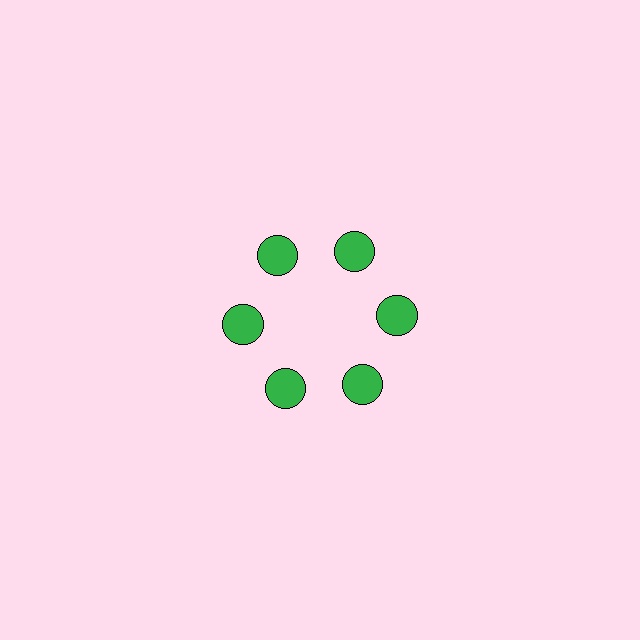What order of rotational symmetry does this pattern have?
This pattern has 6-fold rotational symmetry.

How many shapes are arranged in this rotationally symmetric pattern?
There are 6 shapes, arranged in 6 groups of 1.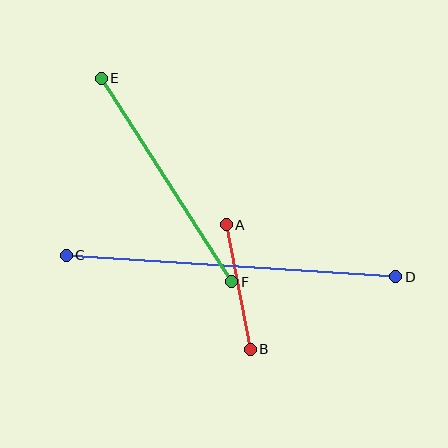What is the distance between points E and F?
The distance is approximately 242 pixels.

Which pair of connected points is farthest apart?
Points C and D are farthest apart.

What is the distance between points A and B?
The distance is approximately 127 pixels.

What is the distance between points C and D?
The distance is approximately 330 pixels.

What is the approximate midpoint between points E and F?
The midpoint is at approximately (166, 180) pixels.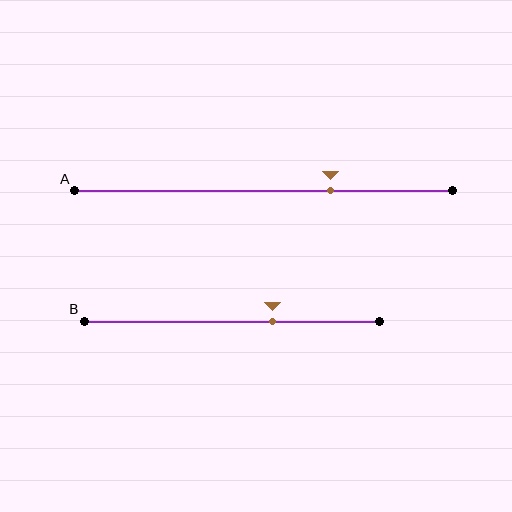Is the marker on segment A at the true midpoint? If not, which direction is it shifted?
No, the marker on segment A is shifted to the right by about 18% of the segment length.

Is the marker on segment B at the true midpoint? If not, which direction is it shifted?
No, the marker on segment B is shifted to the right by about 14% of the segment length.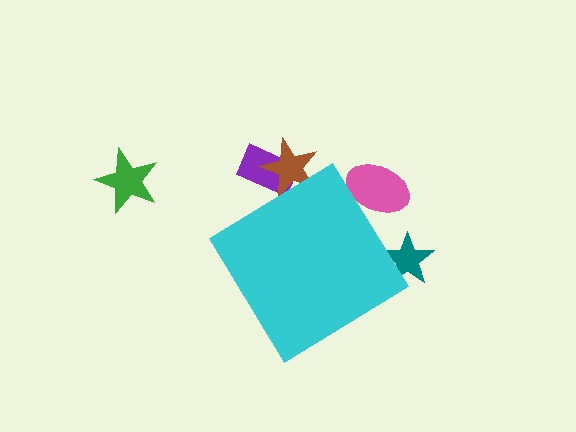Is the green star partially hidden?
No, the green star is fully visible.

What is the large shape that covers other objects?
A cyan diamond.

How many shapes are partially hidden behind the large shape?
4 shapes are partially hidden.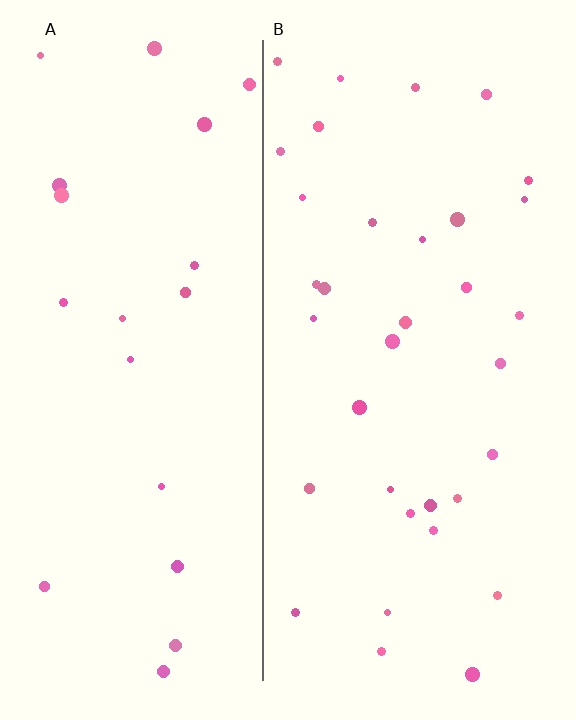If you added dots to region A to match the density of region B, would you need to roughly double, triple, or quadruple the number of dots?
Approximately double.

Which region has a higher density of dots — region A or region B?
B (the right).